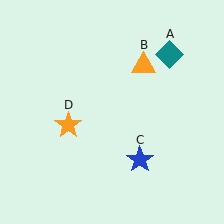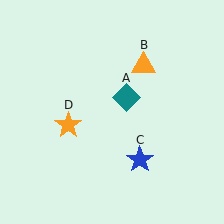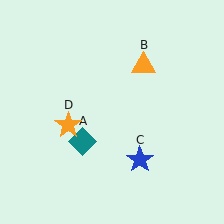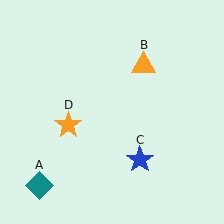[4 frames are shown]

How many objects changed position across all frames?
1 object changed position: teal diamond (object A).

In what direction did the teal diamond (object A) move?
The teal diamond (object A) moved down and to the left.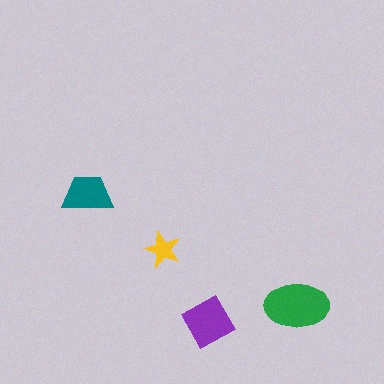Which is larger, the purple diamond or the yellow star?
The purple diamond.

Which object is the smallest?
The yellow star.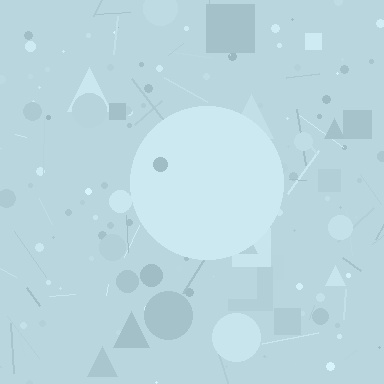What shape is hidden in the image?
A circle is hidden in the image.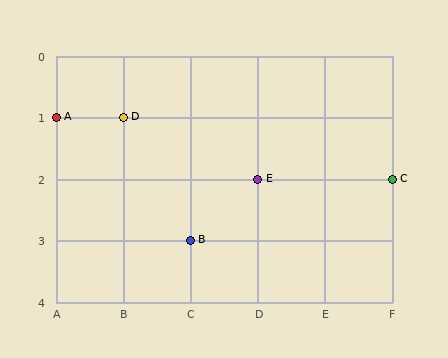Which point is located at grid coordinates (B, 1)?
Point D is at (B, 1).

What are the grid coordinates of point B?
Point B is at grid coordinates (C, 3).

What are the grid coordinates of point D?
Point D is at grid coordinates (B, 1).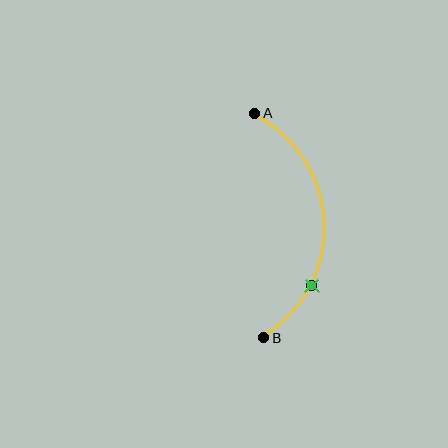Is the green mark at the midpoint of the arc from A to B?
No. The green mark lies on the arc but is closer to endpoint B. The arc midpoint would be at the point on the curve equidistant along the arc from both A and B.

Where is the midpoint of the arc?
The arc midpoint is the point on the curve farthest from the straight line joining A and B. It sits to the right of that line.